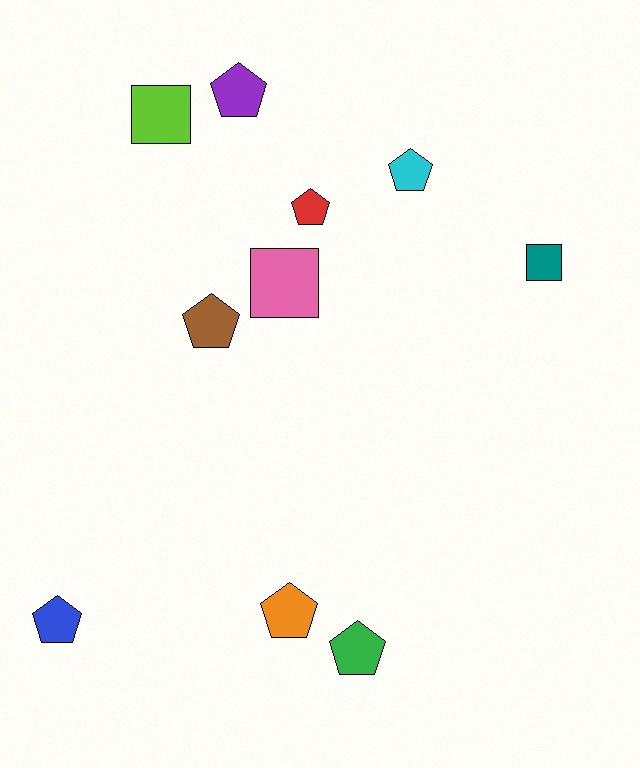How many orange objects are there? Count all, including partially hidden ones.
There is 1 orange object.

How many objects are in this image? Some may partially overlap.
There are 10 objects.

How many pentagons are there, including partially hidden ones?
There are 7 pentagons.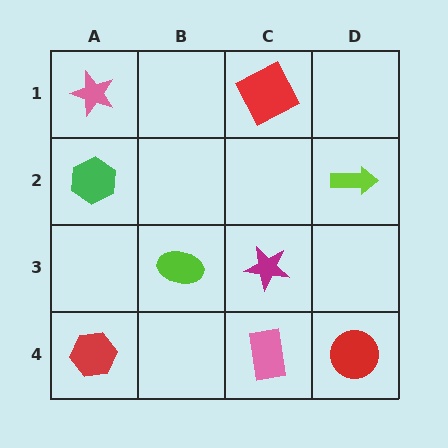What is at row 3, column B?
A lime ellipse.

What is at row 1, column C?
A red square.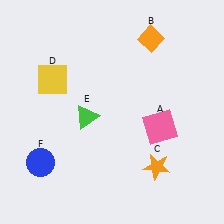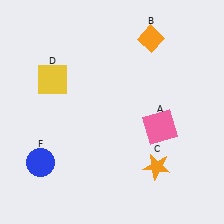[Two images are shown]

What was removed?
The green triangle (E) was removed in Image 2.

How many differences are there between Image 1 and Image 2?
There is 1 difference between the two images.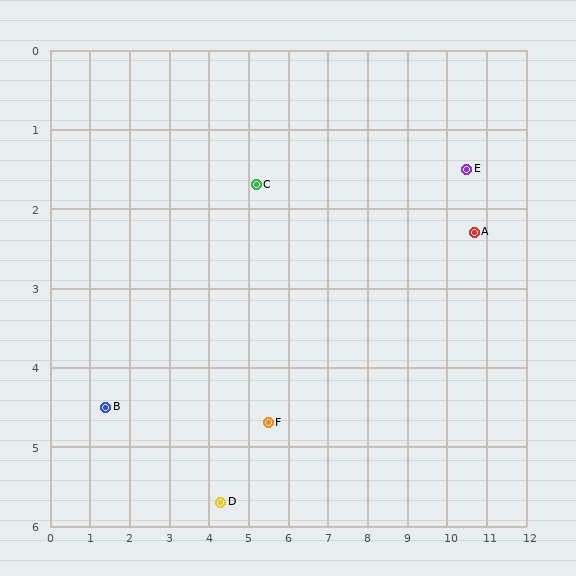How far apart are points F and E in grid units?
Points F and E are about 5.9 grid units apart.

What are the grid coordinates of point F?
Point F is at approximately (5.5, 4.7).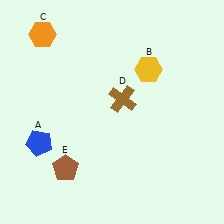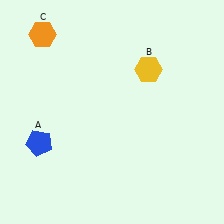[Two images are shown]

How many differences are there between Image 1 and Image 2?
There are 2 differences between the two images.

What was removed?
The brown cross (D), the brown pentagon (E) were removed in Image 2.